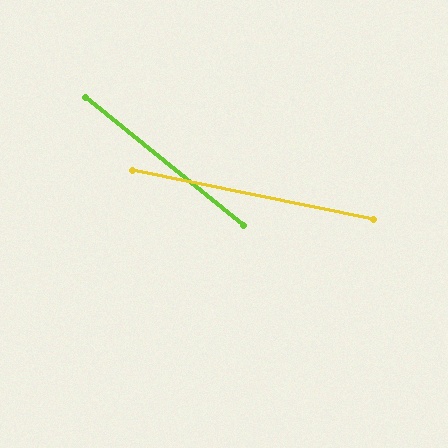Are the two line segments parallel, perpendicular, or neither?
Neither parallel nor perpendicular — they differ by about 27°.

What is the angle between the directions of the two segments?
Approximately 27 degrees.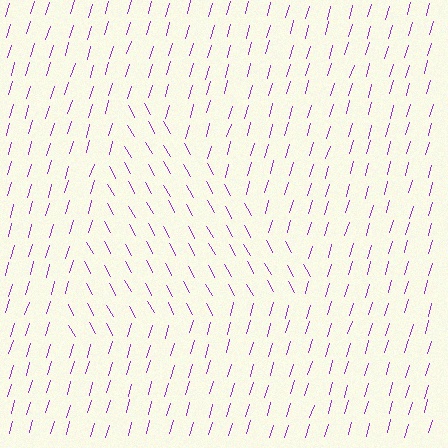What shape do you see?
I see a triangle.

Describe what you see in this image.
The image is filled with small purple line segments. A triangle region in the image has lines oriented differently from the surrounding lines, creating a visible texture boundary.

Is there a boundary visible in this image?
Yes, there is a texture boundary formed by a change in line orientation.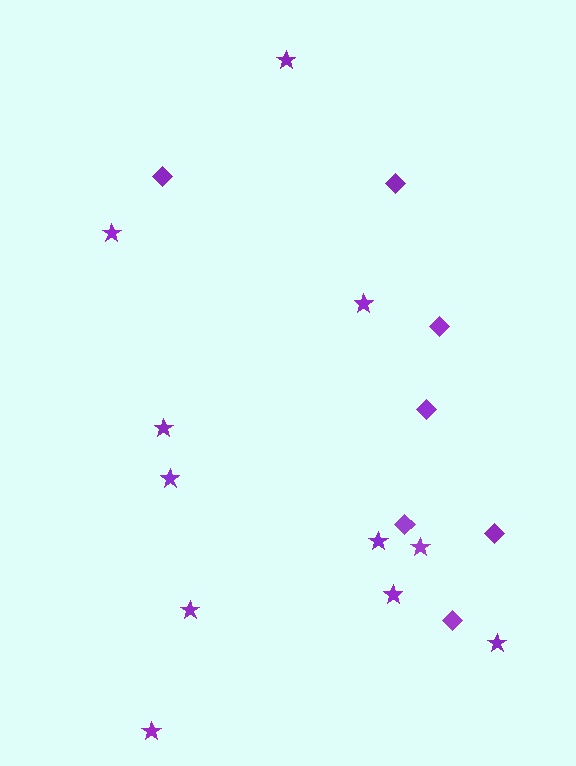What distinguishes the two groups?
There are 2 groups: one group of diamonds (7) and one group of stars (11).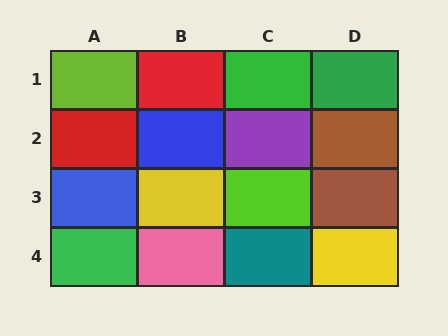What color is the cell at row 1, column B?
Red.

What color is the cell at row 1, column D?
Green.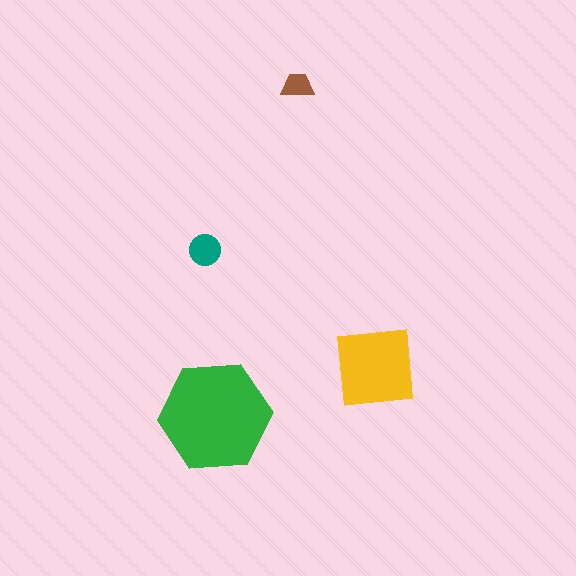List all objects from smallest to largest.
The brown trapezoid, the teal circle, the yellow square, the green hexagon.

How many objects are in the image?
There are 4 objects in the image.